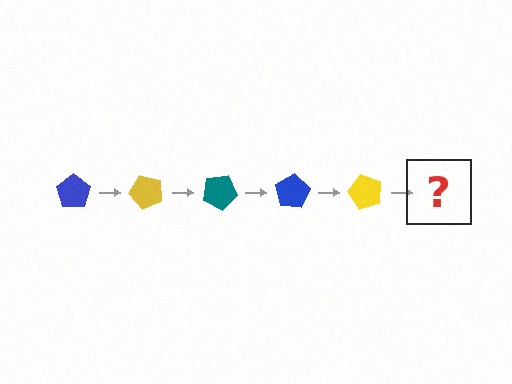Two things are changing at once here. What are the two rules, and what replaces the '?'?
The two rules are that it rotates 50 degrees each step and the color cycles through blue, yellow, and teal. The '?' should be a teal pentagon, rotated 250 degrees from the start.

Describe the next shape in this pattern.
It should be a teal pentagon, rotated 250 degrees from the start.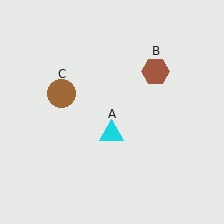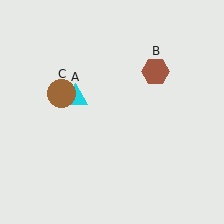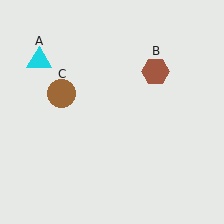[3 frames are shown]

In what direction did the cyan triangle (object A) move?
The cyan triangle (object A) moved up and to the left.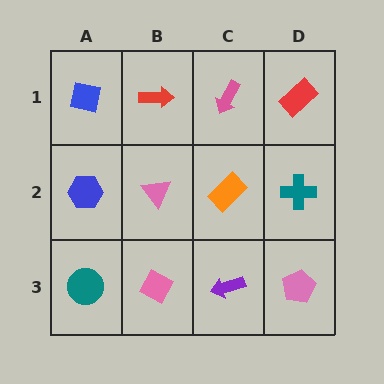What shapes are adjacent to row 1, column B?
A pink triangle (row 2, column B), a blue square (row 1, column A), a pink arrow (row 1, column C).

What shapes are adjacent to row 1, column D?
A teal cross (row 2, column D), a pink arrow (row 1, column C).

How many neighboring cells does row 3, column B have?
3.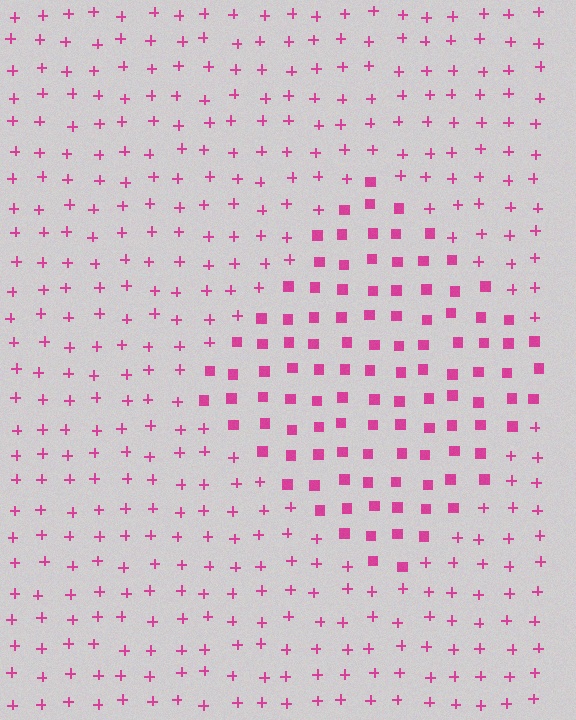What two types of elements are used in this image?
The image uses squares inside the diamond region and plus signs outside it.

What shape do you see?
I see a diamond.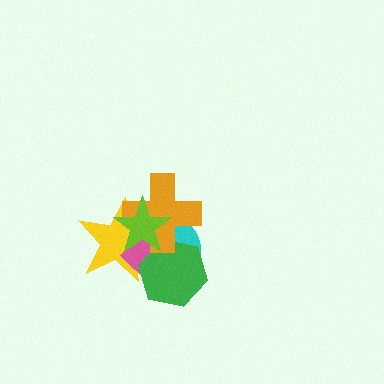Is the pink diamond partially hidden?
Yes, it is partially covered by another shape.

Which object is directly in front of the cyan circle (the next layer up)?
The yellow star is directly in front of the cyan circle.